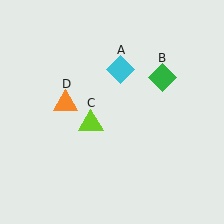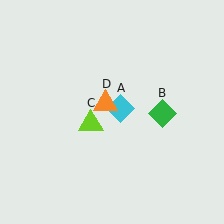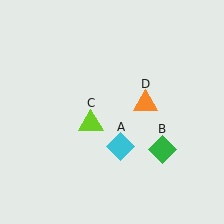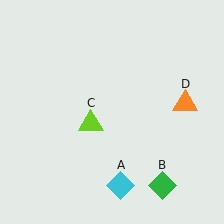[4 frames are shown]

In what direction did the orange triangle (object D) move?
The orange triangle (object D) moved right.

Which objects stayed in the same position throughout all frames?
Lime triangle (object C) remained stationary.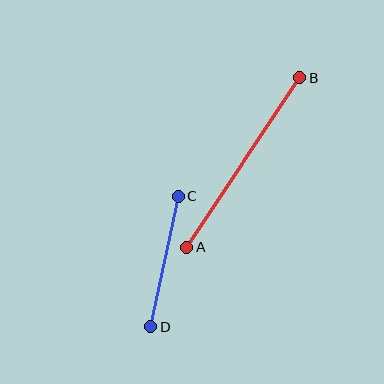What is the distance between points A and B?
The distance is approximately 204 pixels.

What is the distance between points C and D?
The distance is approximately 133 pixels.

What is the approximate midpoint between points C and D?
The midpoint is at approximately (164, 262) pixels.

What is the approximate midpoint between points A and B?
The midpoint is at approximately (243, 163) pixels.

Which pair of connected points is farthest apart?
Points A and B are farthest apart.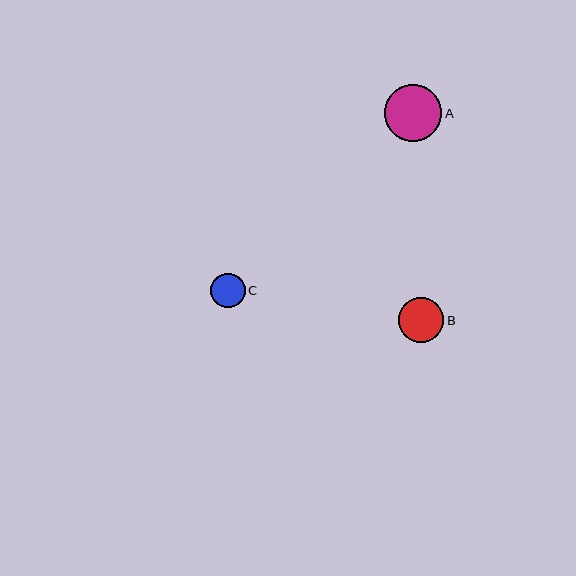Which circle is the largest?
Circle A is the largest with a size of approximately 57 pixels.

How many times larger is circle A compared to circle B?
Circle A is approximately 1.3 times the size of circle B.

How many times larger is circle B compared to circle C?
Circle B is approximately 1.3 times the size of circle C.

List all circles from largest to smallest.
From largest to smallest: A, B, C.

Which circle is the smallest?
Circle C is the smallest with a size of approximately 34 pixels.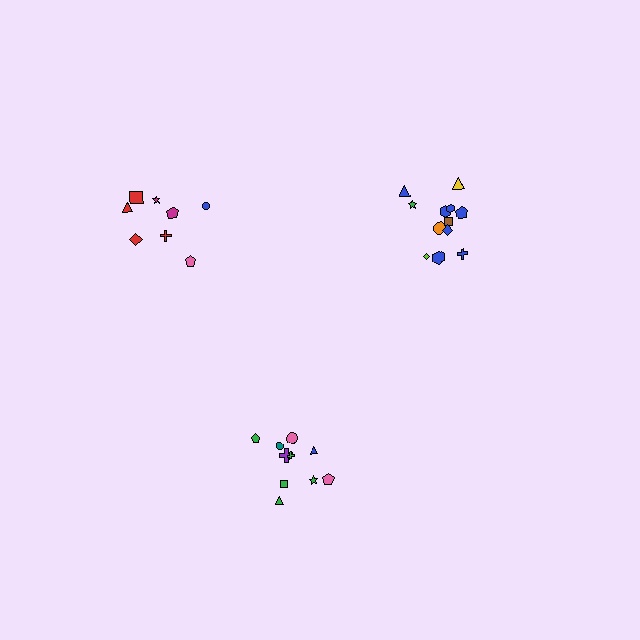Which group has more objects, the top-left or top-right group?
The top-right group.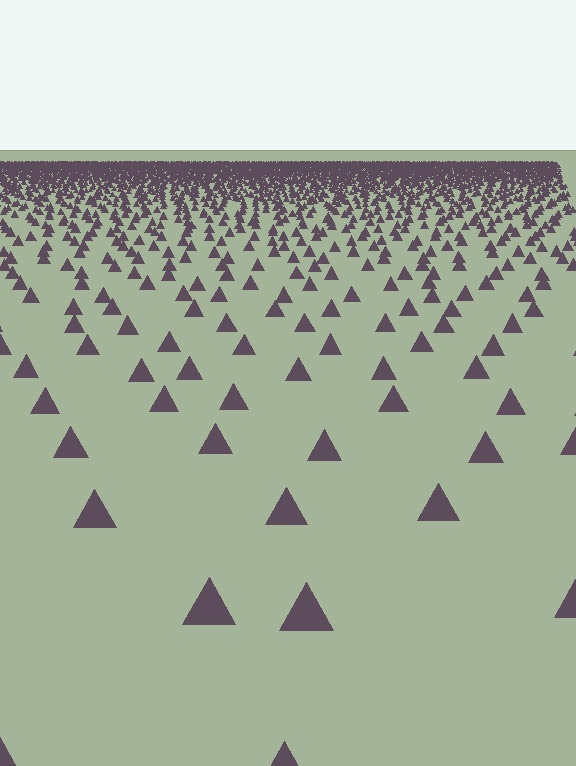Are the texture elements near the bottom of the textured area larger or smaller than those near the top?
Larger. Near the bottom, elements are closer to the viewer and appear at a bigger on-screen size.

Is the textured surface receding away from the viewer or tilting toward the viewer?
The surface is receding away from the viewer. Texture elements get smaller and denser toward the top.